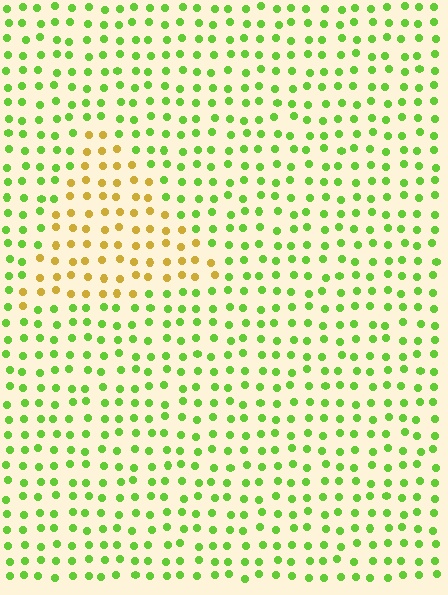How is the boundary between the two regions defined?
The boundary is defined purely by a slight shift in hue (about 56 degrees). Spacing, size, and orientation are identical on both sides.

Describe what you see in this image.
The image is filled with small lime elements in a uniform arrangement. A triangle-shaped region is visible where the elements are tinted to a slightly different hue, forming a subtle color boundary.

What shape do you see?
I see a triangle.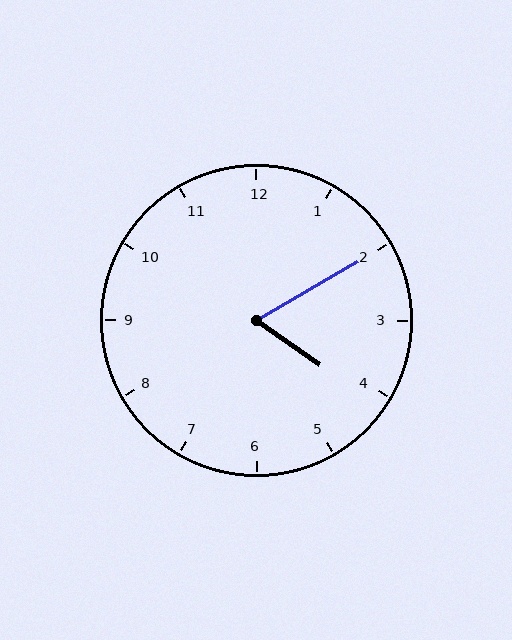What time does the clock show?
4:10.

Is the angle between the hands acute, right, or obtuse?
It is acute.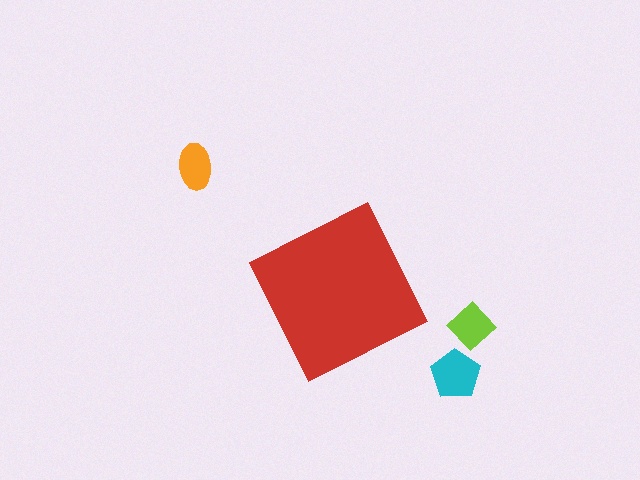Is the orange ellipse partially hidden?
No, the orange ellipse is fully visible.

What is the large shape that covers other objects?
A red diamond.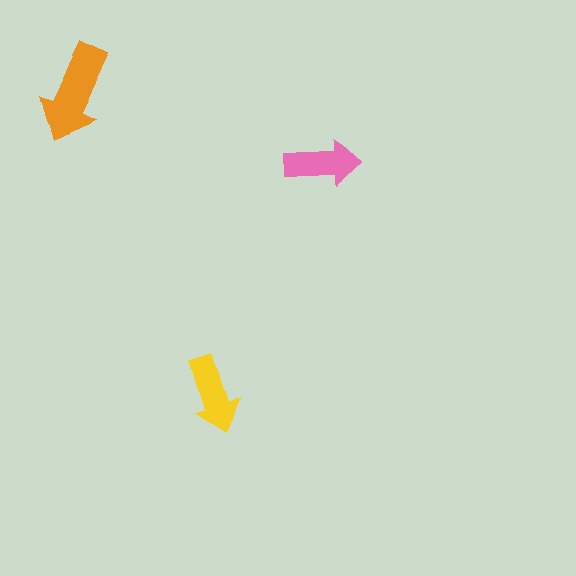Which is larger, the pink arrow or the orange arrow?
The orange one.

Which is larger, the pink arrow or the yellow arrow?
The yellow one.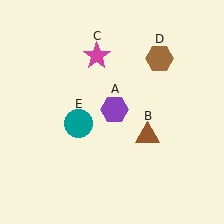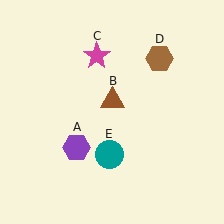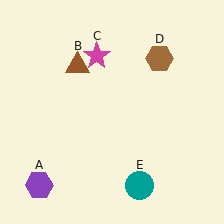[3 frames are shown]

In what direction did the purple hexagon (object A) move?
The purple hexagon (object A) moved down and to the left.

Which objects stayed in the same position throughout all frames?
Magenta star (object C) and brown hexagon (object D) remained stationary.